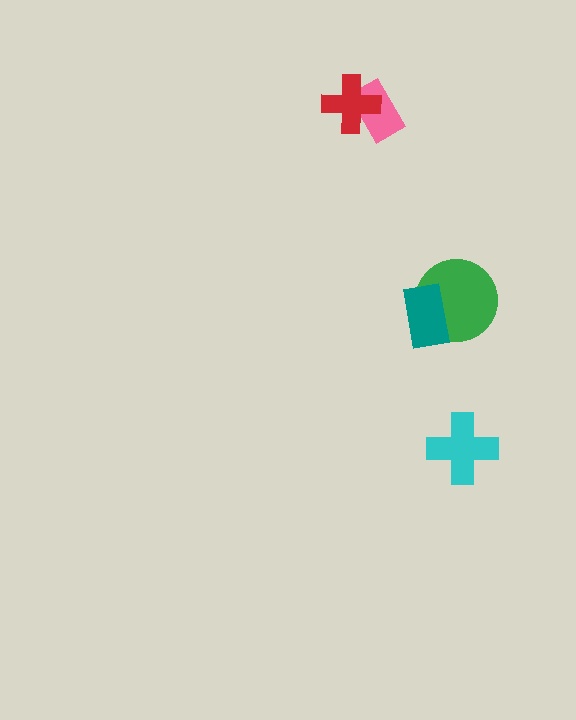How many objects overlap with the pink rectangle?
1 object overlaps with the pink rectangle.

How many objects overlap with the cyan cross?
0 objects overlap with the cyan cross.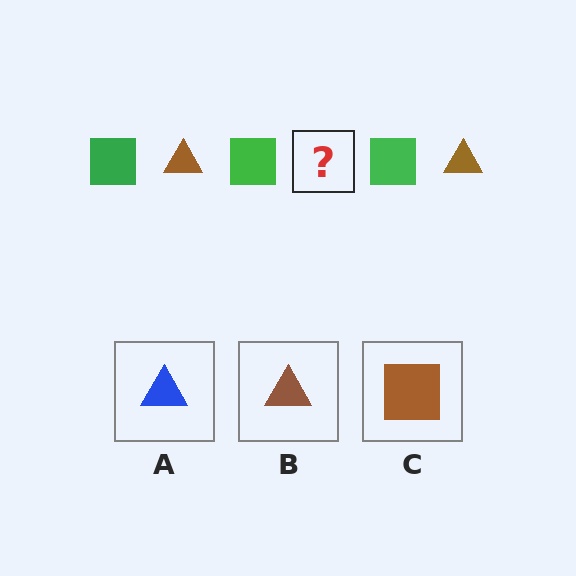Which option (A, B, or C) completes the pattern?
B.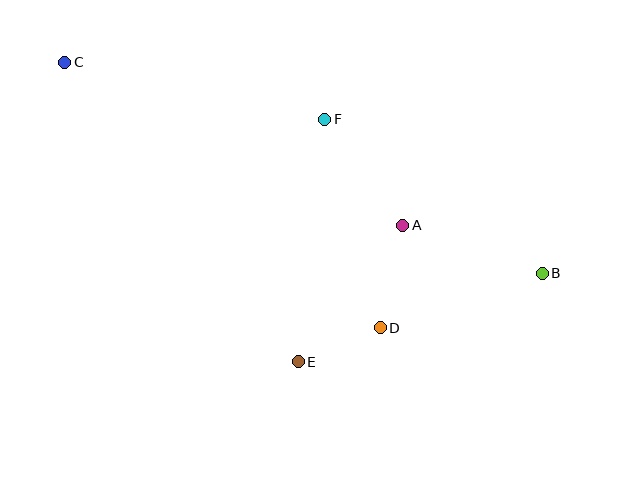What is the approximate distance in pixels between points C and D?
The distance between C and D is approximately 412 pixels.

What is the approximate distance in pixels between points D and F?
The distance between D and F is approximately 216 pixels.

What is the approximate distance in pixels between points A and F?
The distance between A and F is approximately 132 pixels.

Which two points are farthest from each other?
Points B and C are farthest from each other.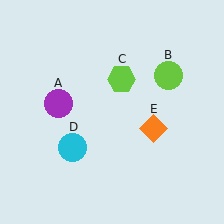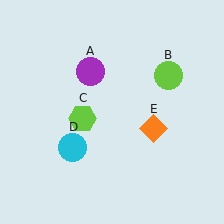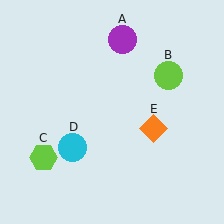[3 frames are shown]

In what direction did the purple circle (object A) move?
The purple circle (object A) moved up and to the right.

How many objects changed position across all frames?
2 objects changed position: purple circle (object A), lime hexagon (object C).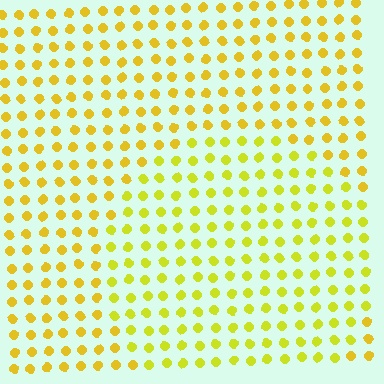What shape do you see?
I see a circle.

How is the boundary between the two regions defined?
The boundary is defined purely by a slight shift in hue (about 19 degrees). Spacing, size, and orientation are identical on both sides.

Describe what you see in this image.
The image is filled with small yellow elements in a uniform arrangement. A circle-shaped region is visible where the elements are tinted to a slightly different hue, forming a subtle color boundary.